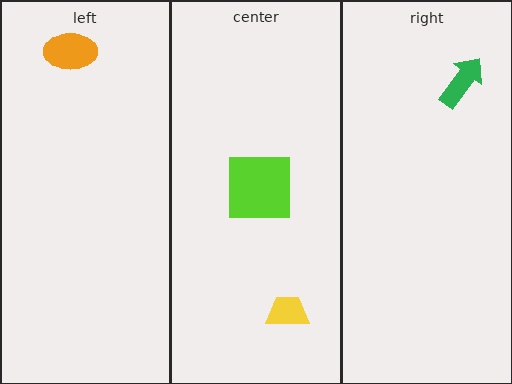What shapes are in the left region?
The orange ellipse.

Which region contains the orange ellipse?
The left region.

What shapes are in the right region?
The green arrow.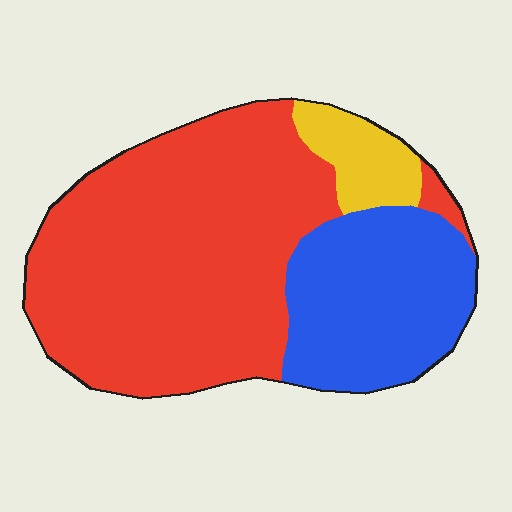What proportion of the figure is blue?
Blue takes up between a quarter and a half of the figure.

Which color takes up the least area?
Yellow, at roughly 10%.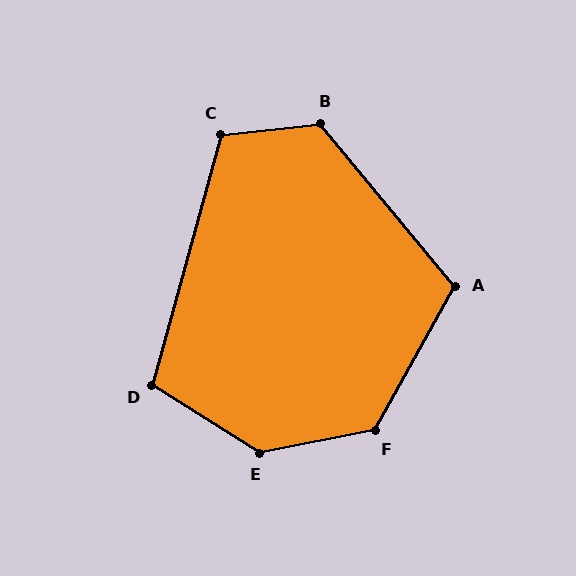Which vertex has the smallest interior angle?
D, at approximately 107 degrees.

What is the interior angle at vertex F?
Approximately 130 degrees (obtuse).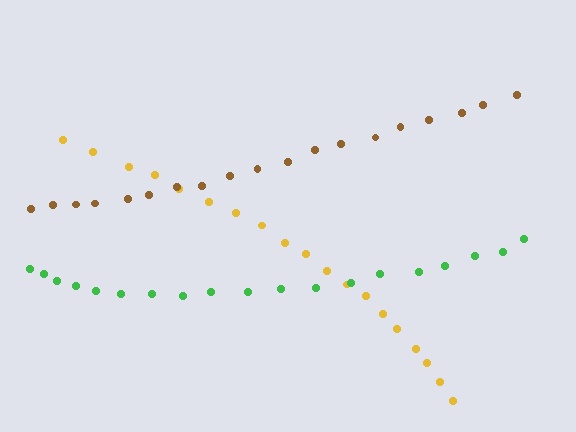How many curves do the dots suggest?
There are 3 distinct paths.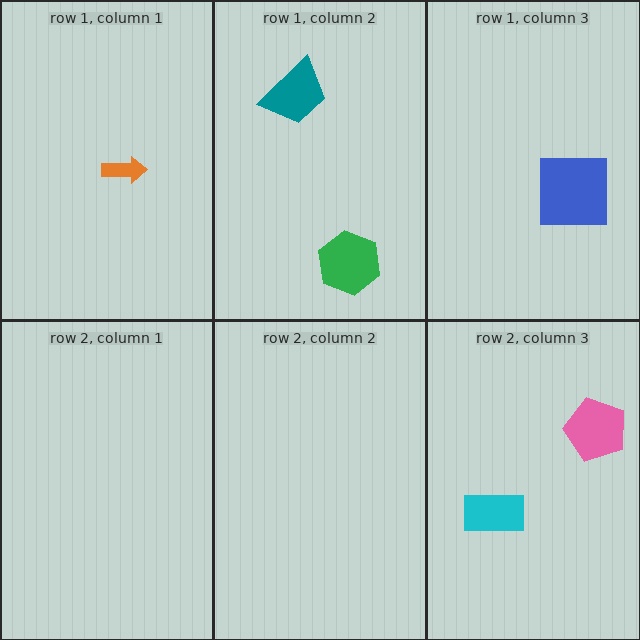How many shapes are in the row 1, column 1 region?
1.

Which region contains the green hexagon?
The row 1, column 2 region.